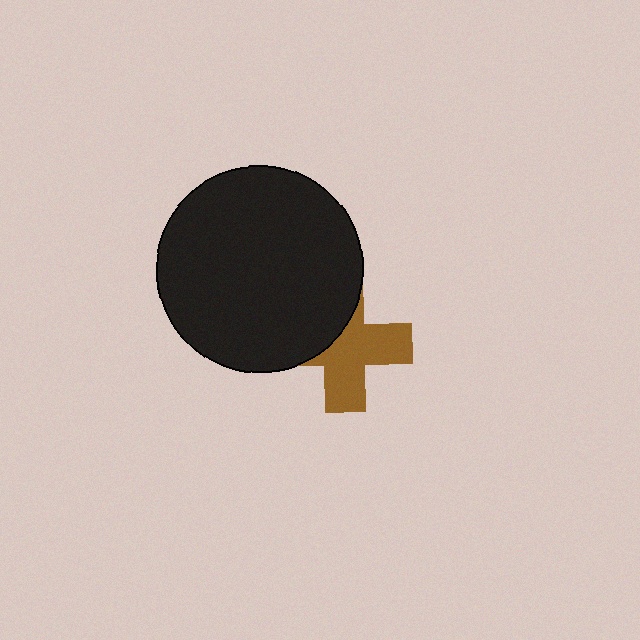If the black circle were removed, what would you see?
You would see the complete brown cross.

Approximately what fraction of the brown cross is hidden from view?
Roughly 41% of the brown cross is hidden behind the black circle.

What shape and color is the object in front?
The object in front is a black circle.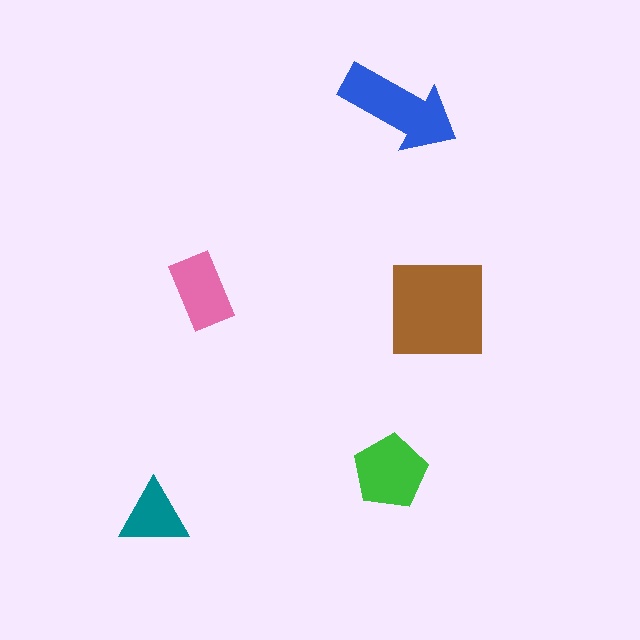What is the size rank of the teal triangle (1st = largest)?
5th.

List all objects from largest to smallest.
The brown square, the blue arrow, the green pentagon, the pink rectangle, the teal triangle.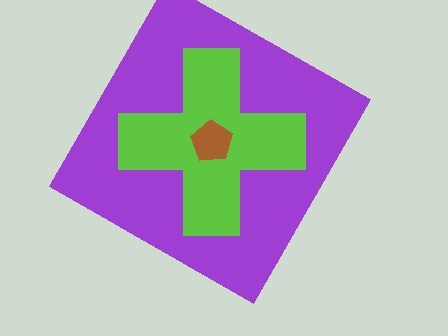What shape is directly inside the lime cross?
The brown pentagon.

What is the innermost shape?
The brown pentagon.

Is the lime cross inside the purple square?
Yes.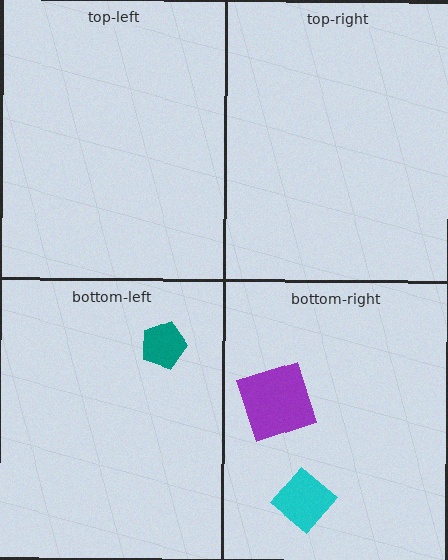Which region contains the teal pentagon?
The bottom-left region.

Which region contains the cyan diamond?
The bottom-right region.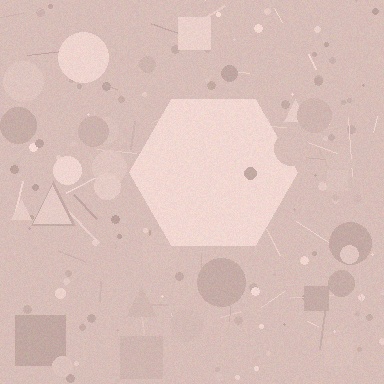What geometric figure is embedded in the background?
A hexagon is embedded in the background.